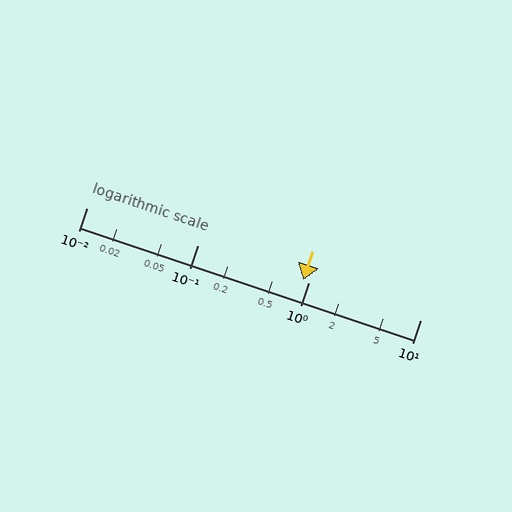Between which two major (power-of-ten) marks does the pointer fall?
The pointer is between 0.1 and 1.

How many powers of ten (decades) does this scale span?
The scale spans 3 decades, from 0.01 to 10.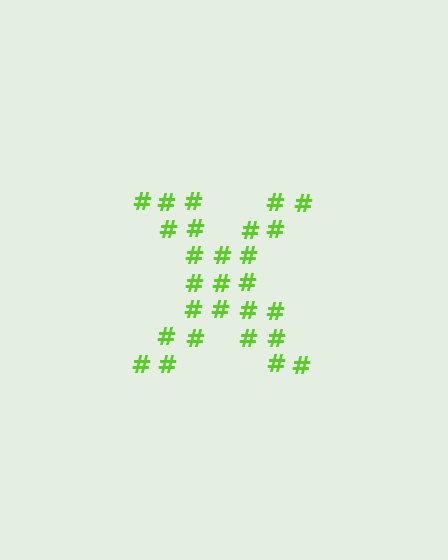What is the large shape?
The large shape is the letter X.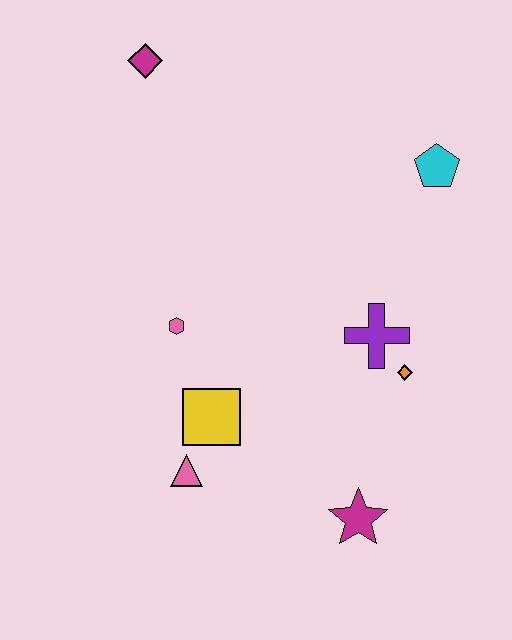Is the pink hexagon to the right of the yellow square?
No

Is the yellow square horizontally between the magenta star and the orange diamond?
No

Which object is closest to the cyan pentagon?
The purple cross is closest to the cyan pentagon.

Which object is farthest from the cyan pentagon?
The pink triangle is farthest from the cyan pentagon.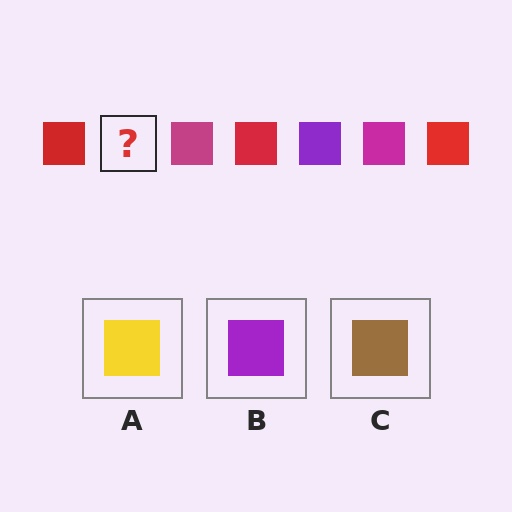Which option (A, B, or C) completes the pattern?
B.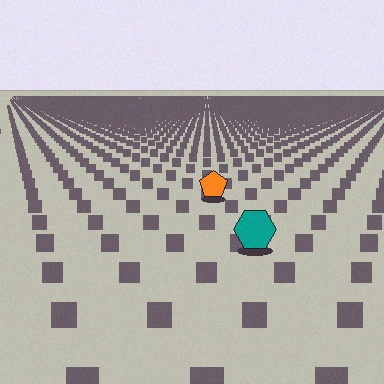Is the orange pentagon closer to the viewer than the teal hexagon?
No. The teal hexagon is closer — you can tell from the texture gradient: the ground texture is coarser near it.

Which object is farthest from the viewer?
The orange pentagon is farthest from the viewer. It appears smaller and the ground texture around it is denser.